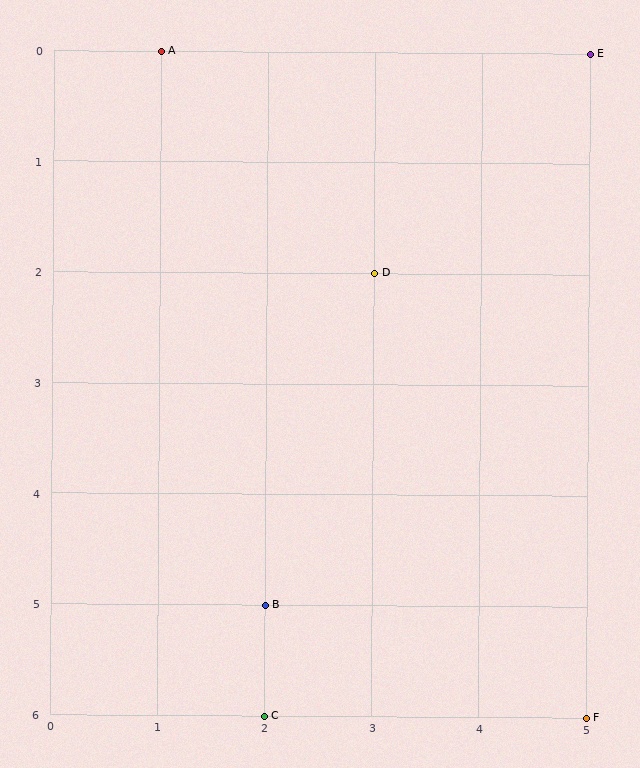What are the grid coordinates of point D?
Point D is at grid coordinates (3, 2).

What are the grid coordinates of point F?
Point F is at grid coordinates (5, 6).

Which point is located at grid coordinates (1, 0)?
Point A is at (1, 0).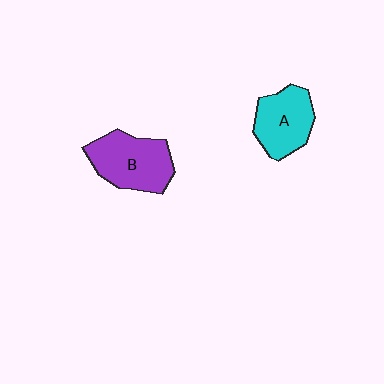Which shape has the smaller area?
Shape A (cyan).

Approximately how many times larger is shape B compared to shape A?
Approximately 1.2 times.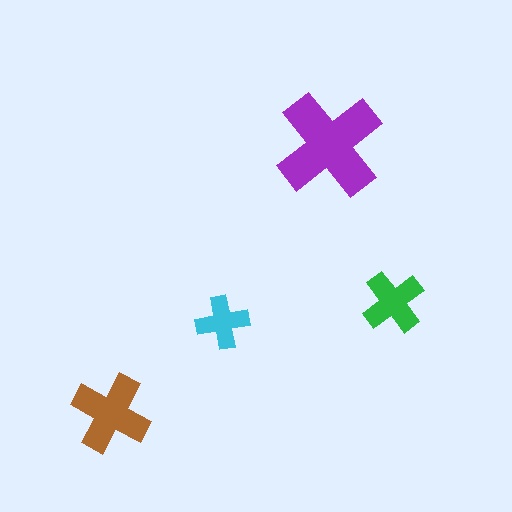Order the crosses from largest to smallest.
the purple one, the brown one, the green one, the cyan one.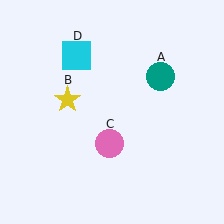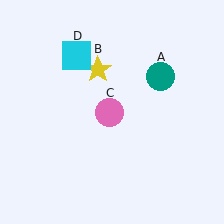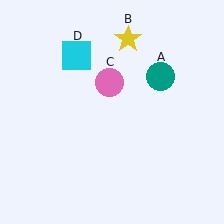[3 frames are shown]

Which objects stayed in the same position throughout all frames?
Teal circle (object A) and cyan square (object D) remained stationary.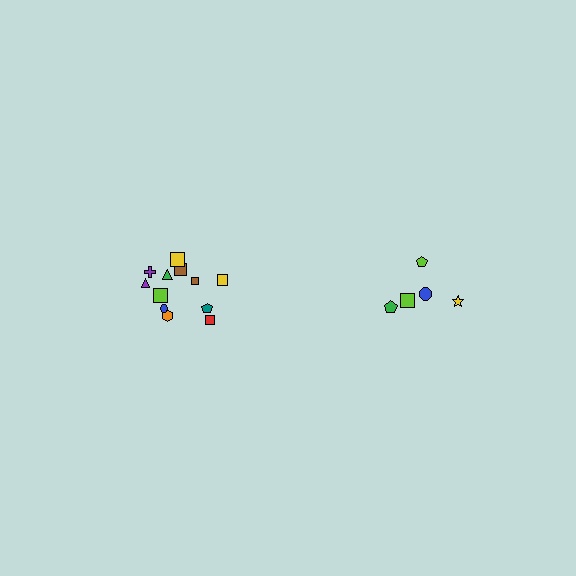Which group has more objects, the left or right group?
The left group.